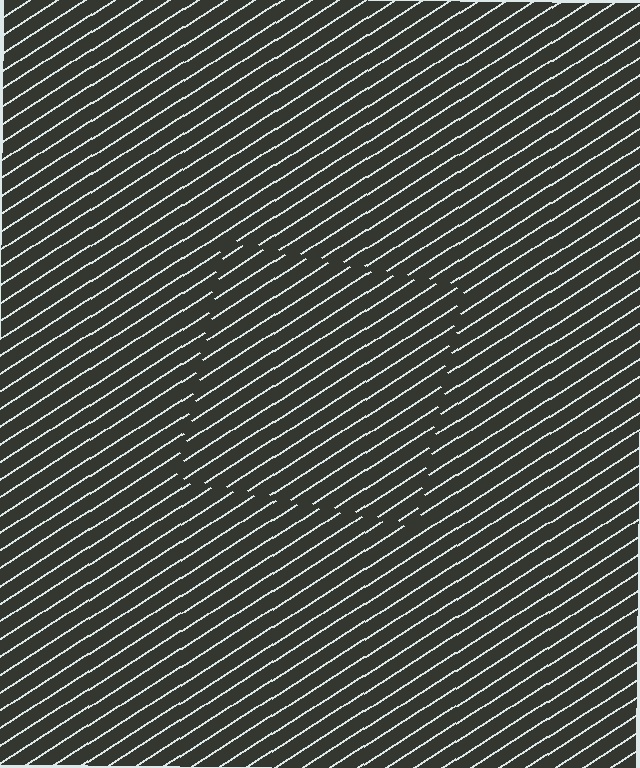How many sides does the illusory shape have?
4 sides — the line-ends trace a square.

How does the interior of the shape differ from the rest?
The interior of the shape contains the same grating, shifted by half a period — the contour is defined by the phase discontinuity where line-ends from the inner and outer gratings abut.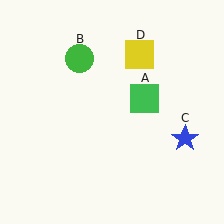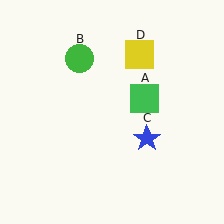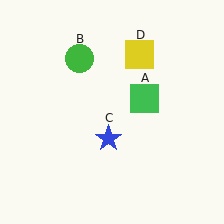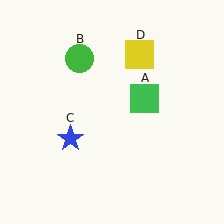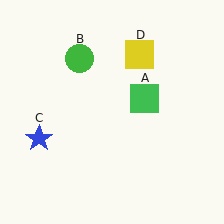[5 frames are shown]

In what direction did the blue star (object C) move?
The blue star (object C) moved left.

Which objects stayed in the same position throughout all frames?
Green square (object A) and green circle (object B) and yellow square (object D) remained stationary.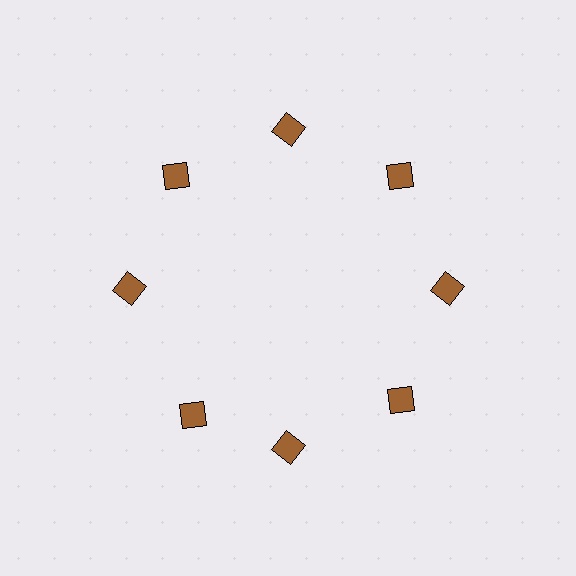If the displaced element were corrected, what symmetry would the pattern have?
It would have 8-fold rotational symmetry — the pattern would map onto itself every 45 degrees.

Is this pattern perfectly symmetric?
No. The 8 brown squares are arranged in a ring, but one element near the 8 o'clock position is rotated out of alignment along the ring, breaking the 8-fold rotational symmetry.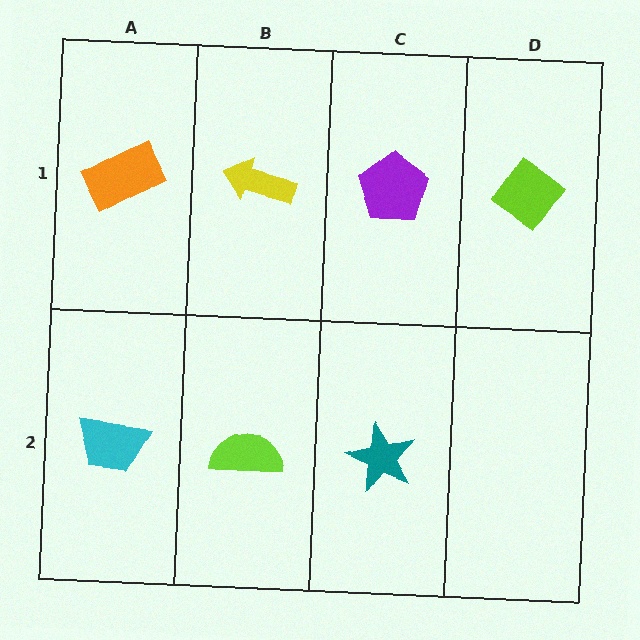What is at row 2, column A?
A cyan trapezoid.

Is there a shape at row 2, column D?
No, that cell is empty.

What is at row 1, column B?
A yellow arrow.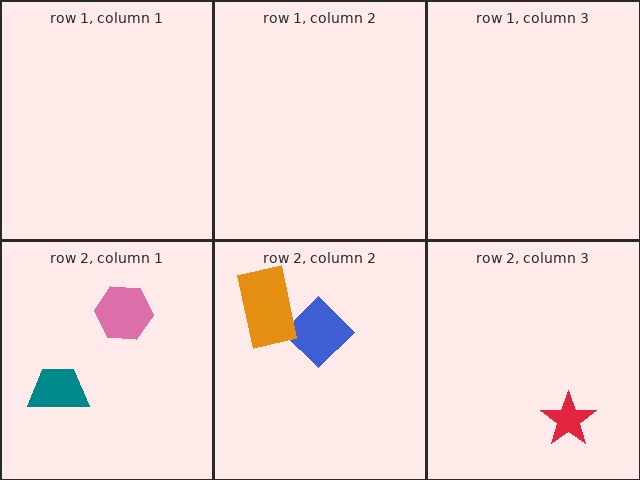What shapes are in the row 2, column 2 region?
The blue diamond, the orange rectangle.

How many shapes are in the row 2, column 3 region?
1.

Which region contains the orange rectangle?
The row 2, column 2 region.